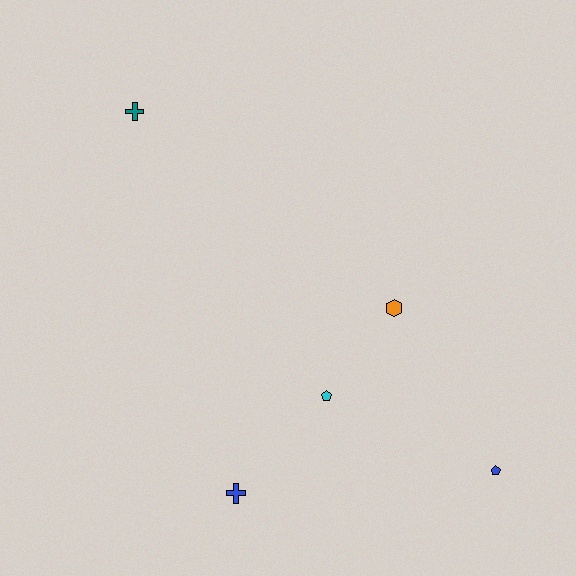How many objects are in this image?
There are 5 objects.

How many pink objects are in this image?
There are no pink objects.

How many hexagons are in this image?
There is 1 hexagon.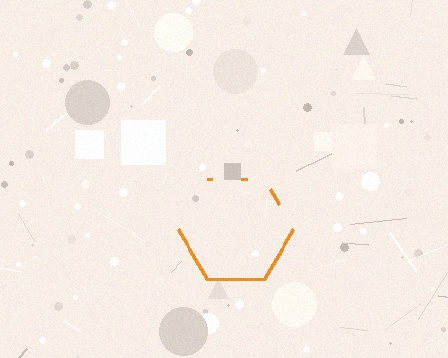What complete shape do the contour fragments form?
The contour fragments form a hexagon.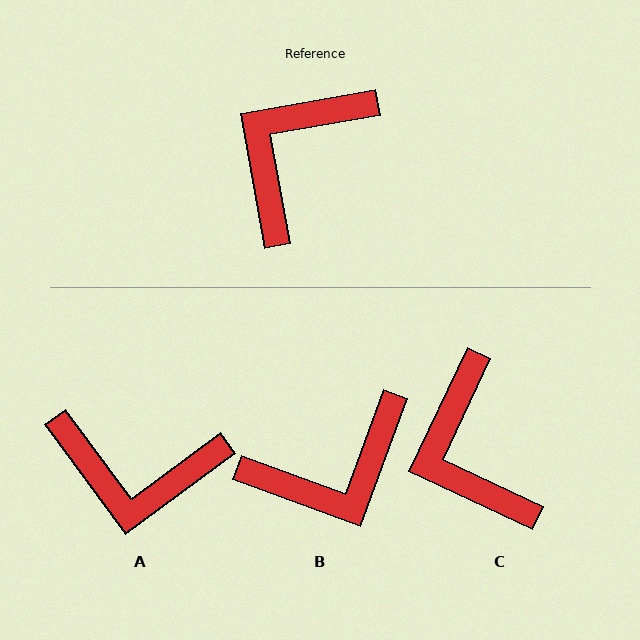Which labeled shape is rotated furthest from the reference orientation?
B, about 150 degrees away.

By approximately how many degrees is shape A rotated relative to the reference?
Approximately 117 degrees counter-clockwise.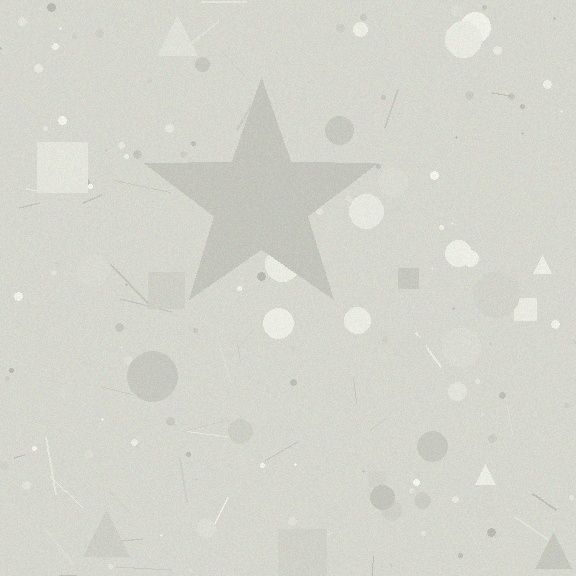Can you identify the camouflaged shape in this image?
The camouflaged shape is a star.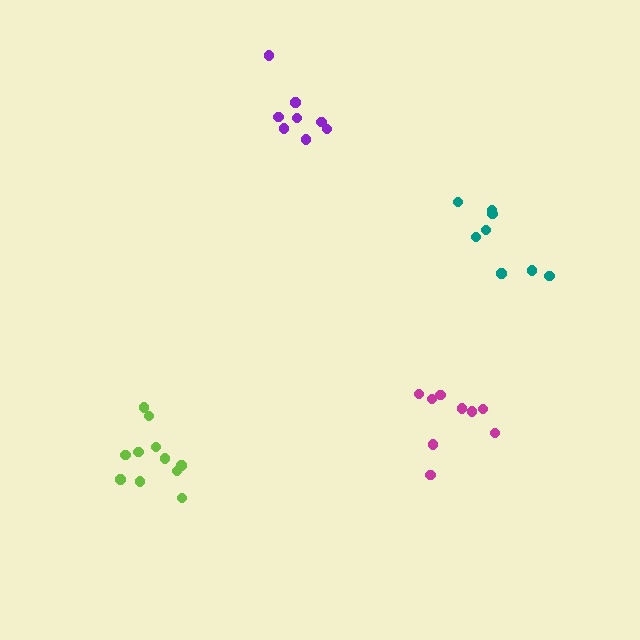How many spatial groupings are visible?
There are 4 spatial groupings.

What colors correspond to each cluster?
The clusters are colored: magenta, teal, purple, lime.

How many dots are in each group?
Group 1: 9 dots, Group 2: 8 dots, Group 3: 8 dots, Group 4: 11 dots (36 total).